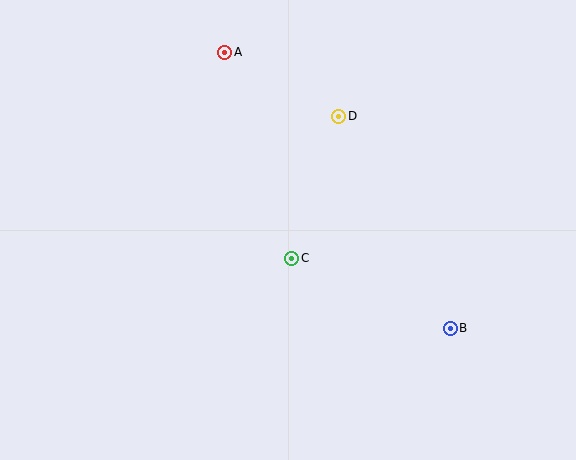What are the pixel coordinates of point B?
Point B is at (450, 328).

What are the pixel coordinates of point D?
Point D is at (339, 116).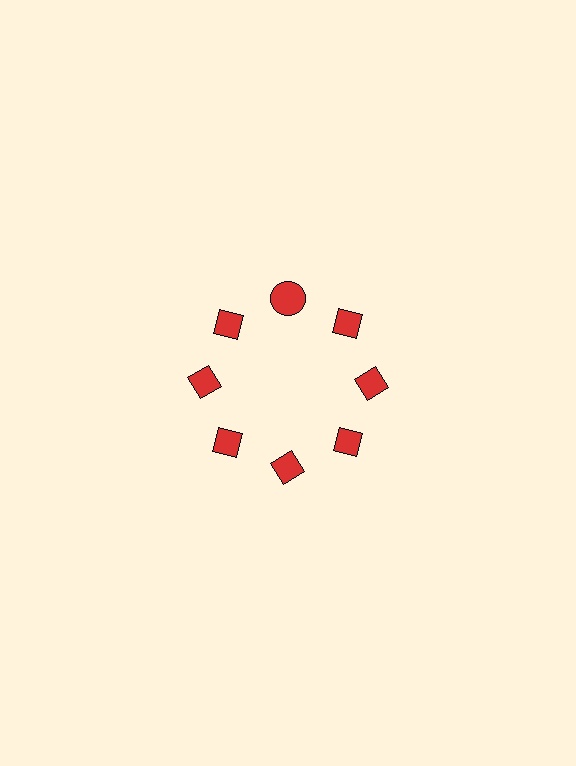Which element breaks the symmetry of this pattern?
The red circle at roughly the 12 o'clock position breaks the symmetry. All other shapes are red diamonds.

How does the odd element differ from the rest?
It has a different shape: circle instead of diamond.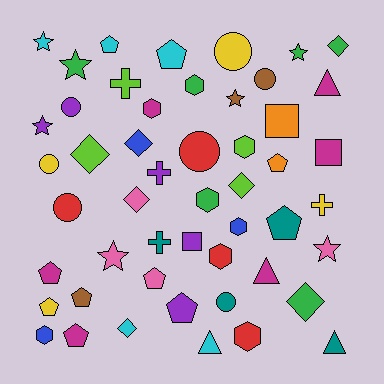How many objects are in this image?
There are 50 objects.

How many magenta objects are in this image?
There are 6 magenta objects.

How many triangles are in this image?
There are 4 triangles.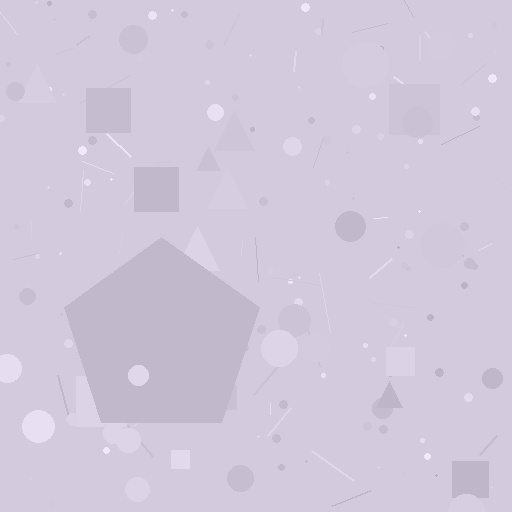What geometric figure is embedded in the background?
A pentagon is embedded in the background.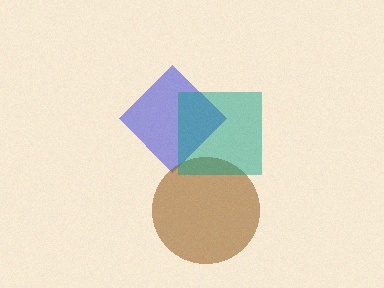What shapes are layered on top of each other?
The layered shapes are: a blue diamond, a brown circle, a teal square.